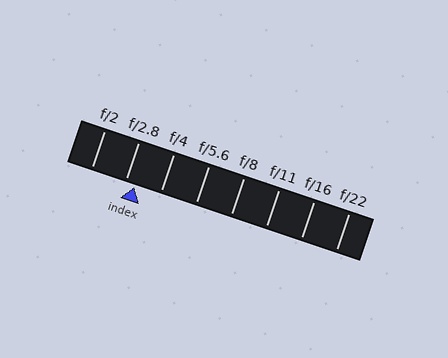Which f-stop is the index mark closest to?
The index mark is closest to f/2.8.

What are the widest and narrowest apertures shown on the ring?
The widest aperture shown is f/2 and the narrowest is f/22.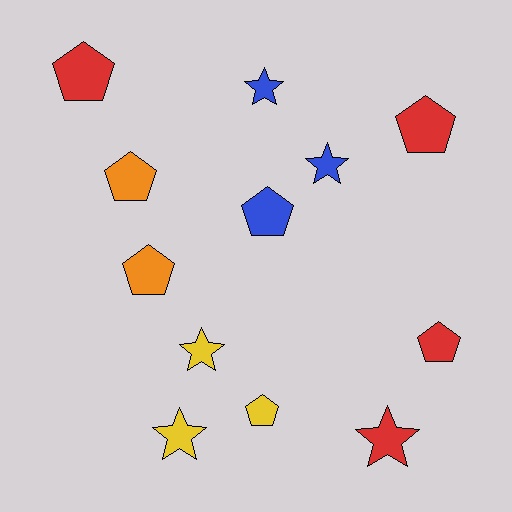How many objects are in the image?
There are 12 objects.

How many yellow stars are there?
There are 2 yellow stars.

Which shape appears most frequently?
Pentagon, with 7 objects.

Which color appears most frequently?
Red, with 4 objects.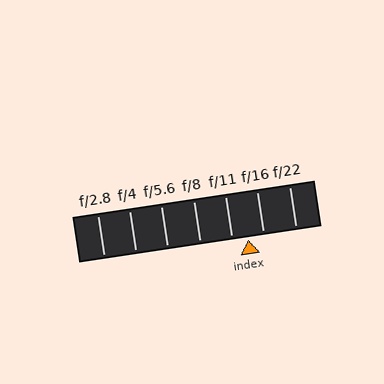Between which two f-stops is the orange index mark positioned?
The index mark is between f/11 and f/16.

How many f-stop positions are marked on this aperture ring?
There are 7 f-stop positions marked.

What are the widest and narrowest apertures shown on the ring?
The widest aperture shown is f/2.8 and the narrowest is f/22.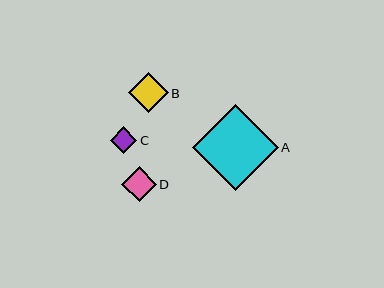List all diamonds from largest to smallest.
From largest to smallest: A, B, D, C.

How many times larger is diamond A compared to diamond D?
Diamond A is approximately 2.5 times the size of diamond D.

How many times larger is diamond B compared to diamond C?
Diamond B is approximately 1.5 times the size of diamond C.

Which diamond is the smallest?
Diamond C is the smallest with a size of approximately 26 pixels.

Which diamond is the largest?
Diamond A is the largest with a size of approximately 86 pixels.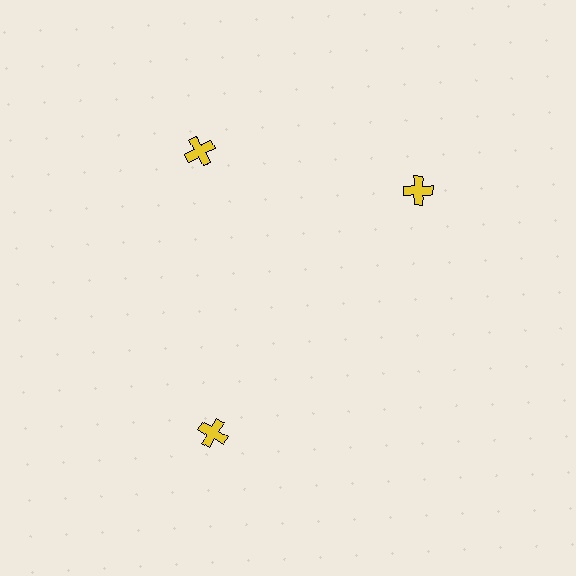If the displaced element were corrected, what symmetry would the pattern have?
It would have 3-fold rotational symmetry — the pattern would map onto itself every 120 degrees.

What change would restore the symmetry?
The symmetry would be restored by rotating it back into even spacing with its neighbors so that all 3 crosses sit at equal angles and equal distance from the center.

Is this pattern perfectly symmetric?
No. The 3 yellow crosses are arranged in a ring, but one element near the 3 o'clock position is rotated out of alignment along the ring, breaking the 3-fold rotational symmetry.